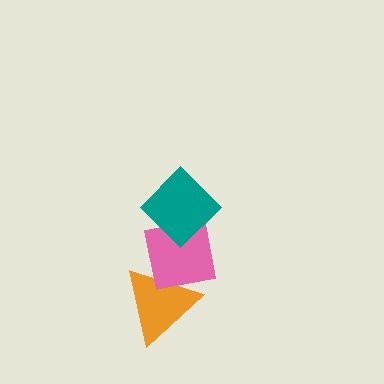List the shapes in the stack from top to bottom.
From top to bottom: the teal diamond, the pink square, the orange triangle.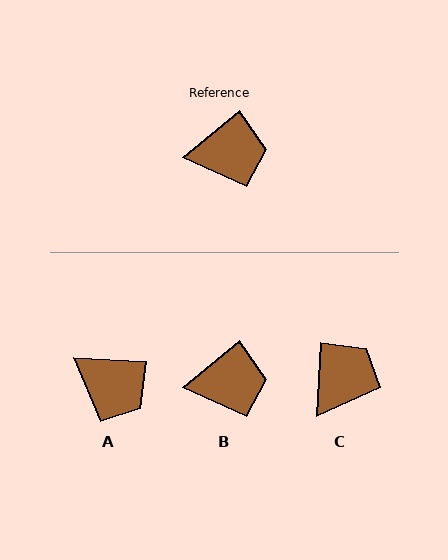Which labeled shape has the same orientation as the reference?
B.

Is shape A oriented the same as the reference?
No, it is off by about 43 degrees.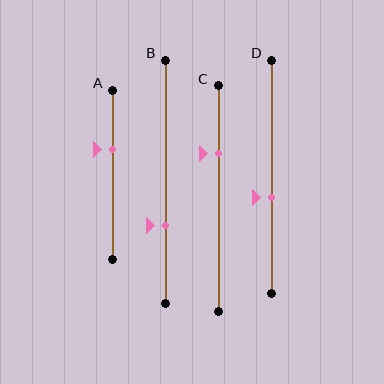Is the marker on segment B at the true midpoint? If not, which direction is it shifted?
No, the marker on segment B is shifted downward by about 18% of the segment length.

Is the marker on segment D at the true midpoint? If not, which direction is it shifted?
No, the marker on segment D is shifted downward by about 9% of the segment length.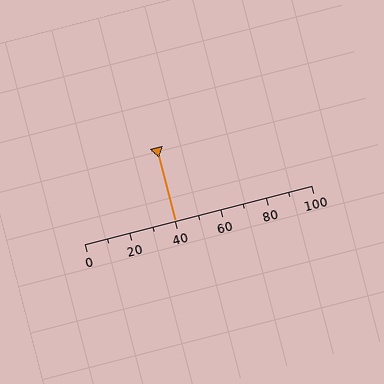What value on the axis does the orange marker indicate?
The marker indicates approximately 40.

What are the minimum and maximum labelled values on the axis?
The axis runs from 0 to 100.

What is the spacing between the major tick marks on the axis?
The major ticks are spaced 20 apart.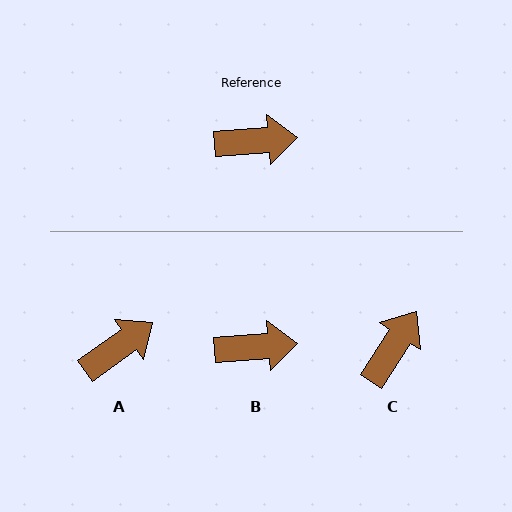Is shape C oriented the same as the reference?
No, it is off by about 52 degrees.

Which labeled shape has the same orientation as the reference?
B.